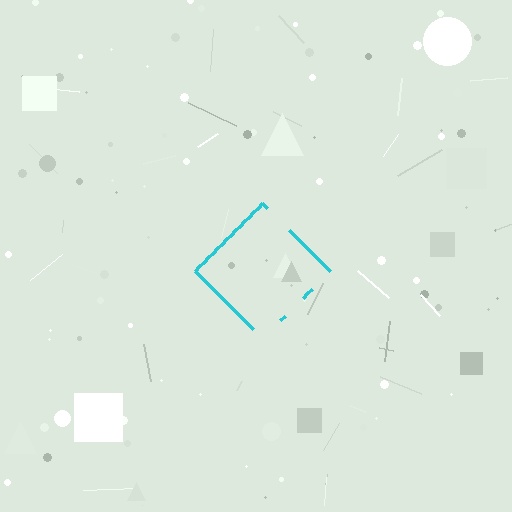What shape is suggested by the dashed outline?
The dashed outline suggests a diamond.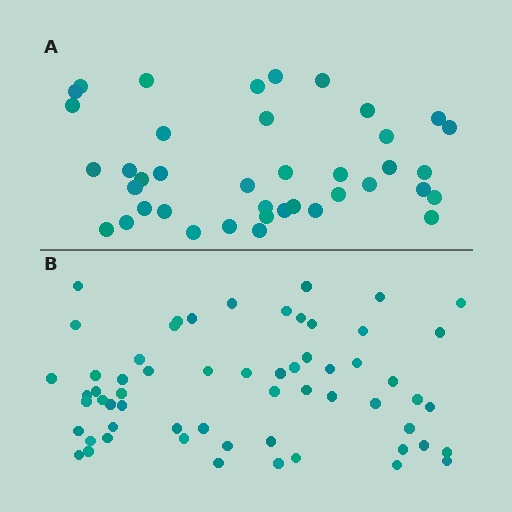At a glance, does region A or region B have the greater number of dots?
Region B (the bottom region) has more dots.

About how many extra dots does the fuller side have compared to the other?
Region B has approximately 20 more dots than region A.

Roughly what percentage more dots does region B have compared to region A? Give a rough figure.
About 50% more.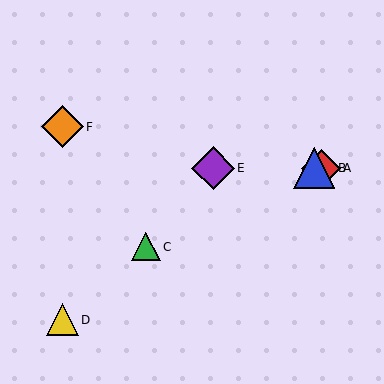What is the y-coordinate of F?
Object F is at y≈127.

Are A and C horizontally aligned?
No, A is at y≈168 and C is at y≈247.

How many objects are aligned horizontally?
3 objects (A, B, E) are aligned horizontally.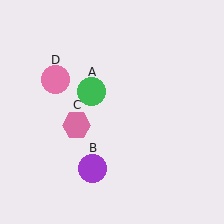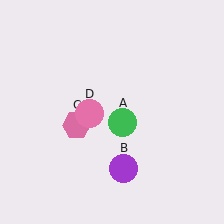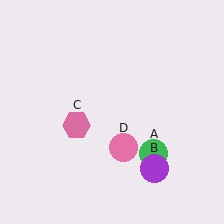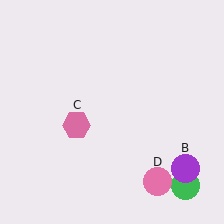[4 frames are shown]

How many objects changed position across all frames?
3 objects changed position: green circle (object A), purple circle (object B), pink circle (object D).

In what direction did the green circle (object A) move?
The green circle (object A) moved down and to the right.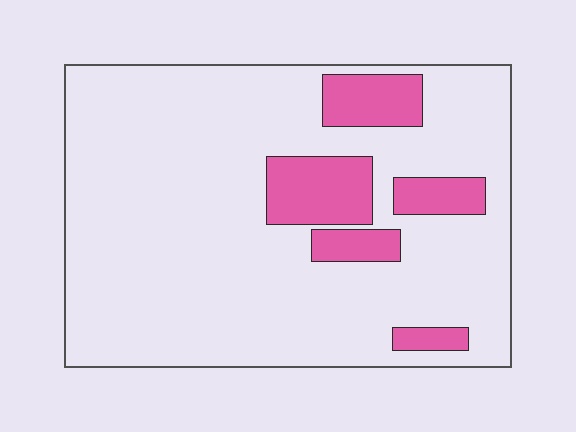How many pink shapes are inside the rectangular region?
5.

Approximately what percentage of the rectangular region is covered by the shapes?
Approximately 15%.